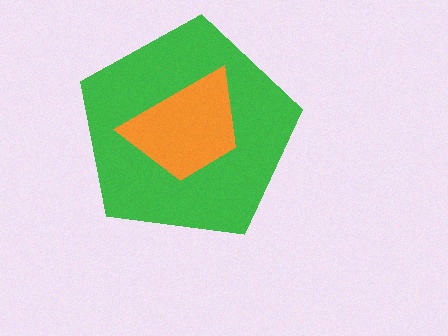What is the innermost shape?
The orange trapezoid.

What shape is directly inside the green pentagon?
The orange trapezoid.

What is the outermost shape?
The green pentagon.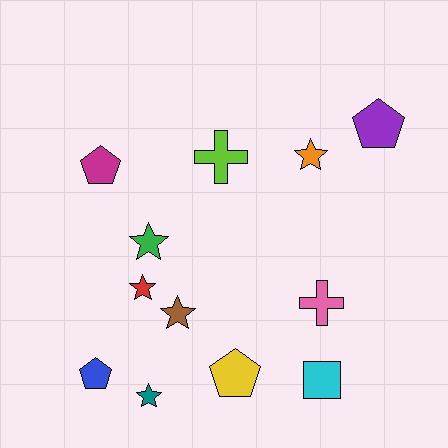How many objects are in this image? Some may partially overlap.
There are 12 objects.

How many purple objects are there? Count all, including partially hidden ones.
There is 1 purple object.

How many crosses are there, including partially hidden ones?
There are 2 crosses.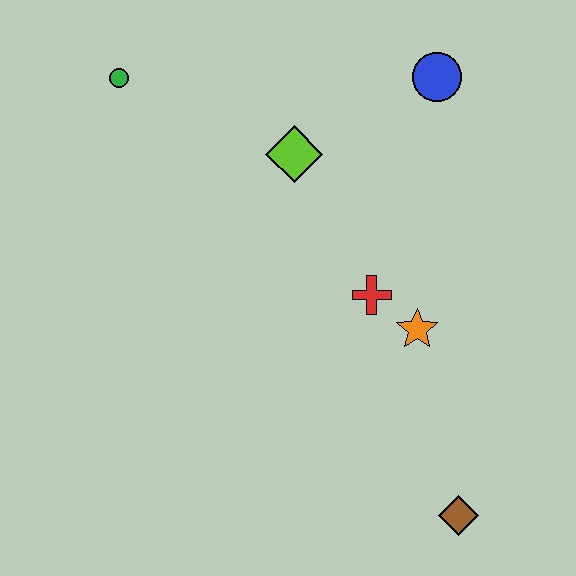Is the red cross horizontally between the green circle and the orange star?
Yes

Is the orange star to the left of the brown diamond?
Yes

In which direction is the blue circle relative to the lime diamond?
The blue circle is to the right of the lime diamond.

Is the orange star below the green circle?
Yes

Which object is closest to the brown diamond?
The orange star is closest to the brown diamond.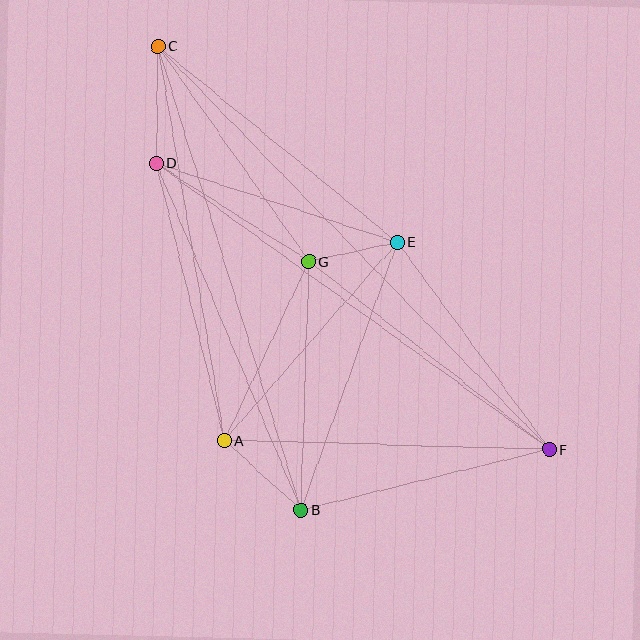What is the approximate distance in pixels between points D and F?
The distance between D and F is approximately 486 pixels.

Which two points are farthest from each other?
Points C and F are farthest from each other.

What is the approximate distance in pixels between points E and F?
The distance between E and F is approximately 257 pixels.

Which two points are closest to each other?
Points E and G are closest to each other.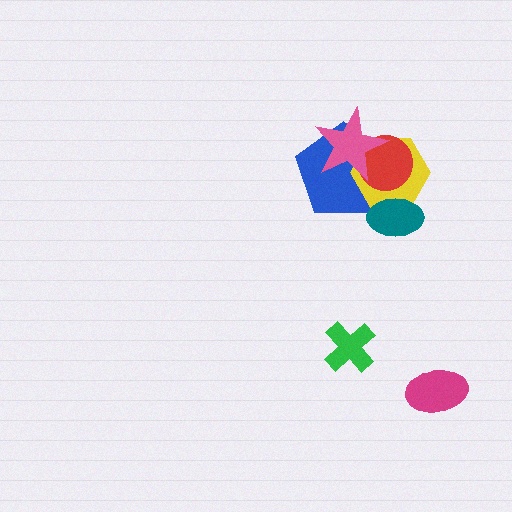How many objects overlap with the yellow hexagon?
4 objects overlap with the yellow hexagon.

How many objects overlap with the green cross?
0 objects overlap with the green cross.